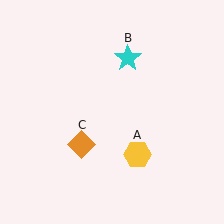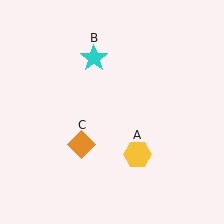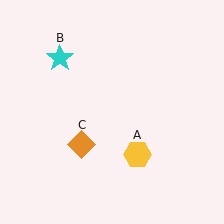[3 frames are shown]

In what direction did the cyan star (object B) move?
The cyan star (object B) moved left.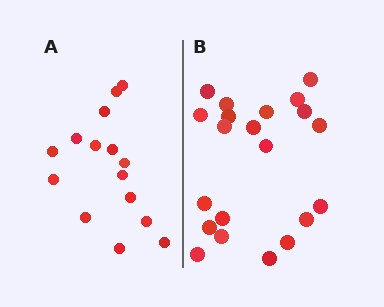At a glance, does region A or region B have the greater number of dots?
Region B (the right region) has more dots.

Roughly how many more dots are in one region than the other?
Region B has about 6 more dots than region A.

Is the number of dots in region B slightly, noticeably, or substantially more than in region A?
Region B has noticeably more, but not dramatically so. The ratio is roughly 1.4 to 1.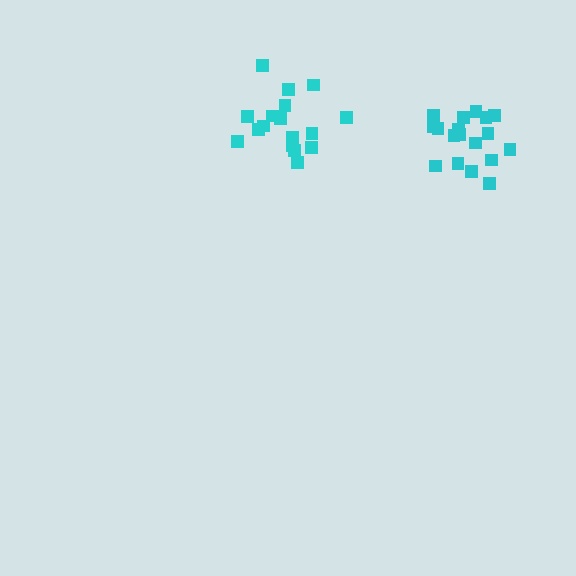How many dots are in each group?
Group 1: 17 dots, Group 2: 18 dots (35 total).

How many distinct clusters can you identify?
There are 2 distinct clusters.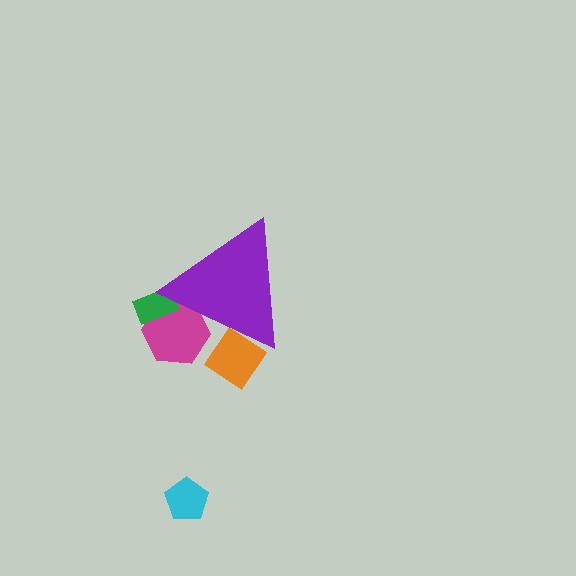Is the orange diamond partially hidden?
Yes, the orange diamond is partially hidden behind the purple triangle.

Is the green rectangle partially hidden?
Yes, the green rectangle is partially hidden behind the purple triangle.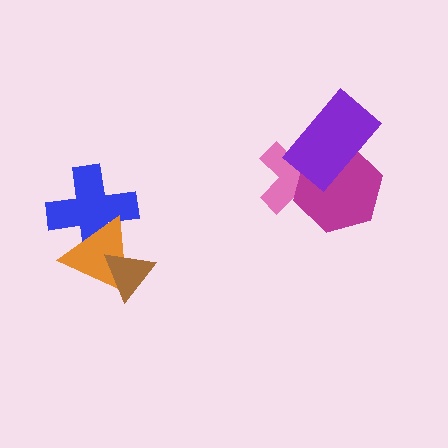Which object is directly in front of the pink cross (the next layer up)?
The magenta hexagon is directly in front of the pink cross.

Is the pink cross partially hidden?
Yes, it is partially covered by another shape.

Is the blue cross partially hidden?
Yes, it is partially covered by another shape.